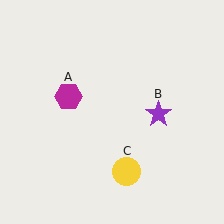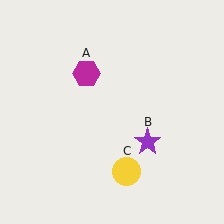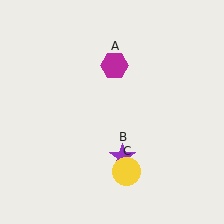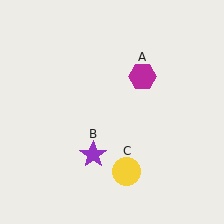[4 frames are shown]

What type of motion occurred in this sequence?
The magenta hexagon (object A), purple star (object B) rotated clockwise around the center of the scene.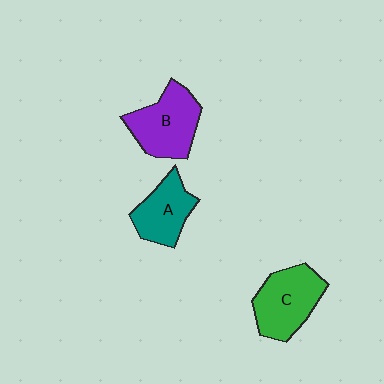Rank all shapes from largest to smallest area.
From largest to smallest: C (green), B (purple), A (teal).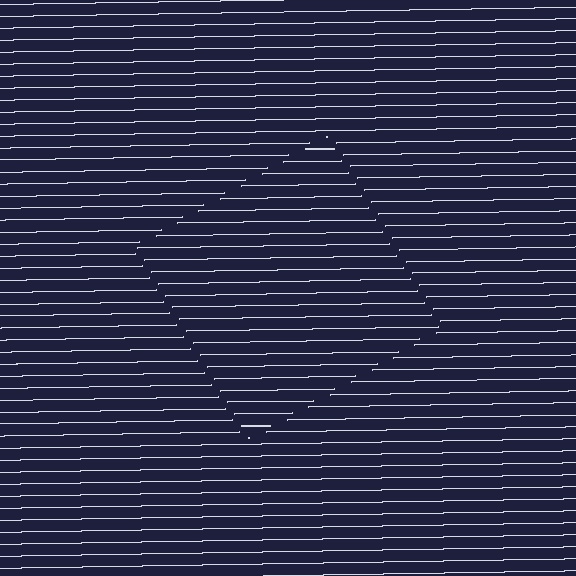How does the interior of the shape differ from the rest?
The interior of the shape contains the same grating, shifted by half a period — the contour is defined by the phase discontinuity where line-ends from the inner and outer gratings abut.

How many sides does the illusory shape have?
4 sides — the line-ends trace a square.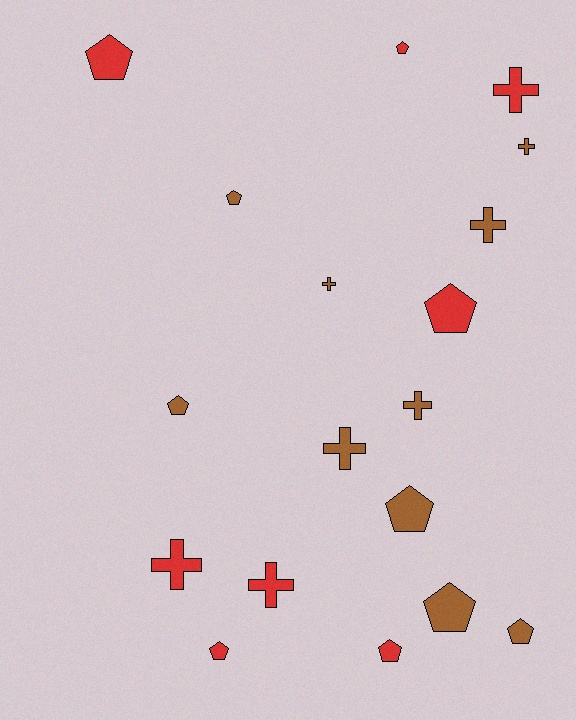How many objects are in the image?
There are 18 objects.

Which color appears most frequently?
Brown, with 10 objects.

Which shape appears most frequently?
Pentagon, with 10 objects.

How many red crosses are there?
There are 3 red crosses.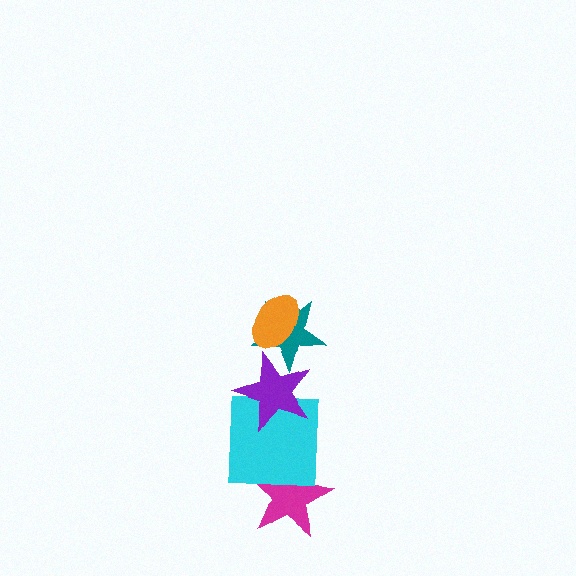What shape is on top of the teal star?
The orange ellipse is on top of the teal star.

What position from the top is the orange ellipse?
The orange ellipse is 1st from the top.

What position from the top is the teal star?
The teal star is 2nd from the top.